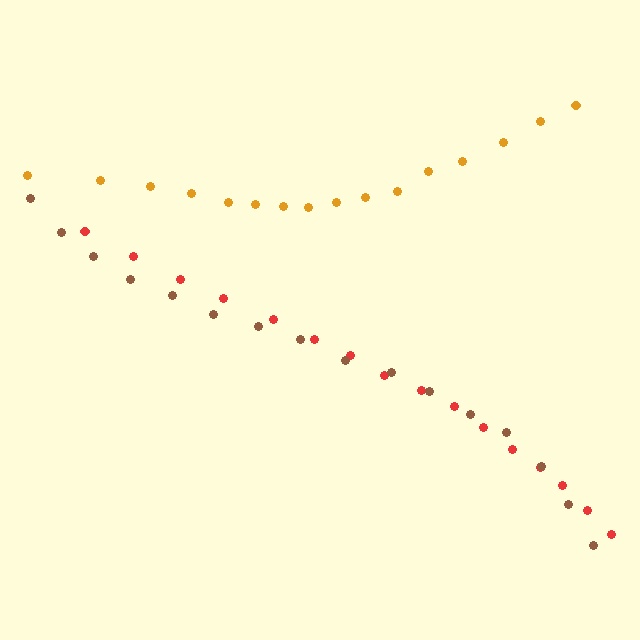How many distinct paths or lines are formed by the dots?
There are 3 distinct paths.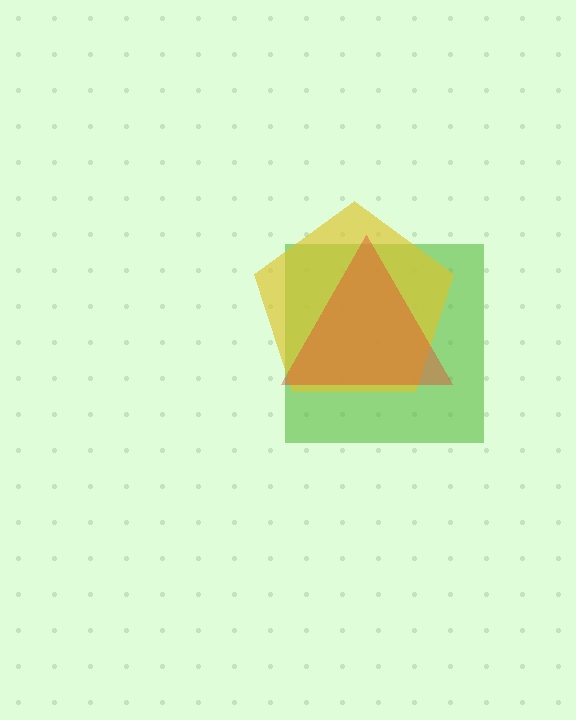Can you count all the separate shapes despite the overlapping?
Yes, there are 3 separate shapes.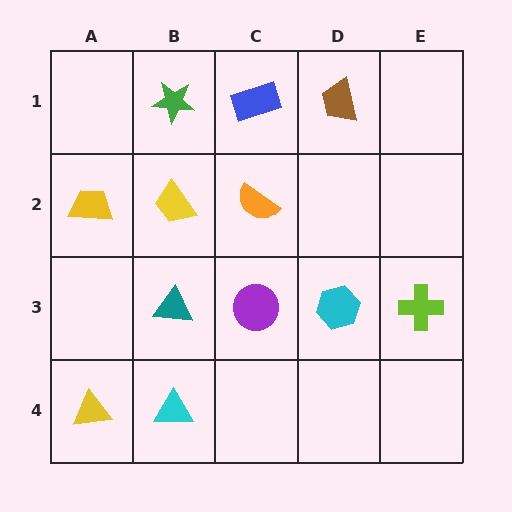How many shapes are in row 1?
3 shapes.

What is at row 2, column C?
An orange semicircle.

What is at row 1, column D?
A brown trapezoid.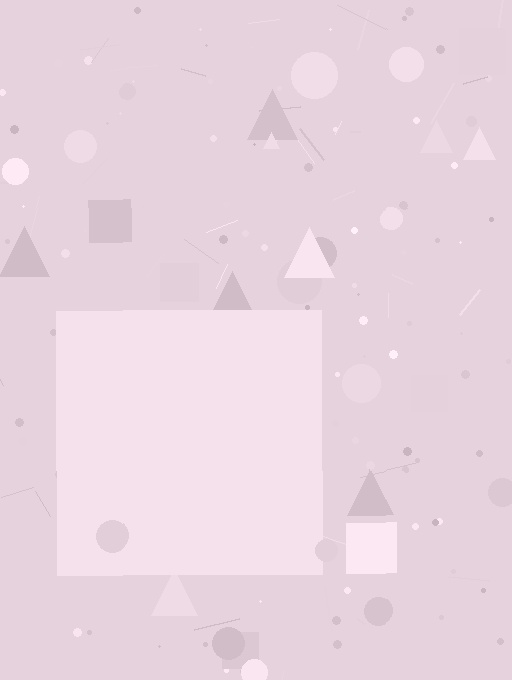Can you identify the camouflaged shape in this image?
The camouflaged shape is a square.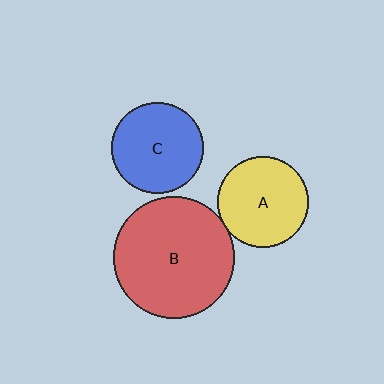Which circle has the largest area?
Circle B (red).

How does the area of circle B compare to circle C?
Approximately 1.8 times.